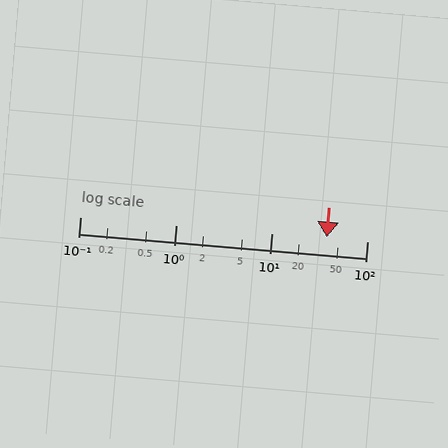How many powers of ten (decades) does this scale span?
The scale spans 3 decades, from 0.1 to 100.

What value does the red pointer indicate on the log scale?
The pointer indicates approximately 38.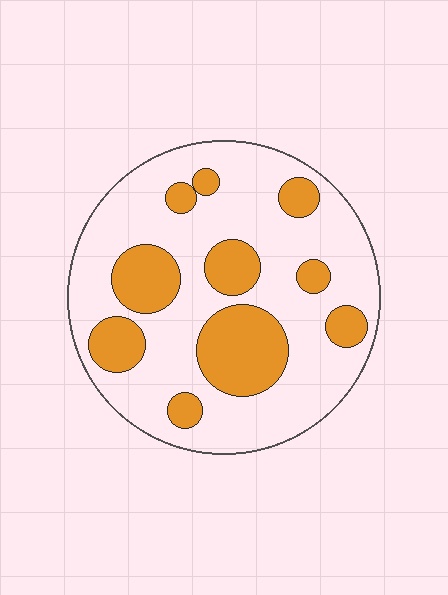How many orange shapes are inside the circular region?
10.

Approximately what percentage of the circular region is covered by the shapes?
Approximately 30%.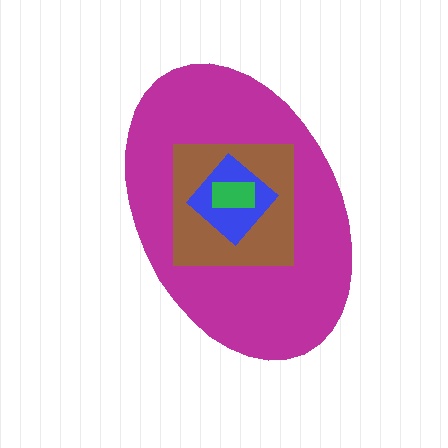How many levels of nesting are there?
4.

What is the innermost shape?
The green rectangle.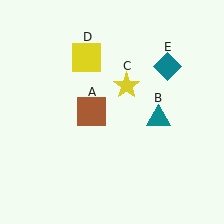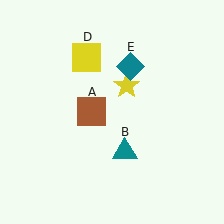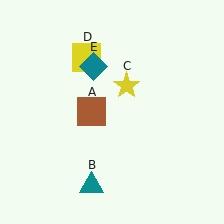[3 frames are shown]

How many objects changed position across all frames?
2 objects changed position: teal triangle (object B), teal diamond (object E).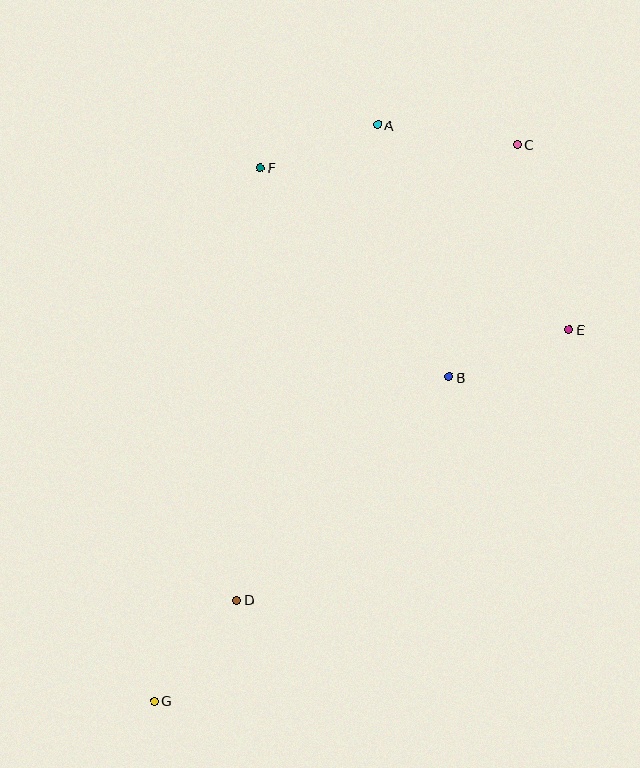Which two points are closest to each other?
Points A and F are closest to each other.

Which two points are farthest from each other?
Points C and G are farthest from each other.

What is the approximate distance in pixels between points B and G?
The distance between B and G is approximately 438 pixels.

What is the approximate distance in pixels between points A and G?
The distance between A and G is approximately 618 pixels.